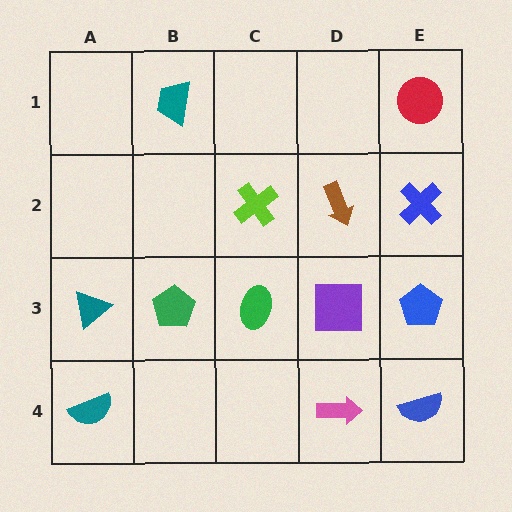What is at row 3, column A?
A teal triangle.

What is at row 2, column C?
A lime cross.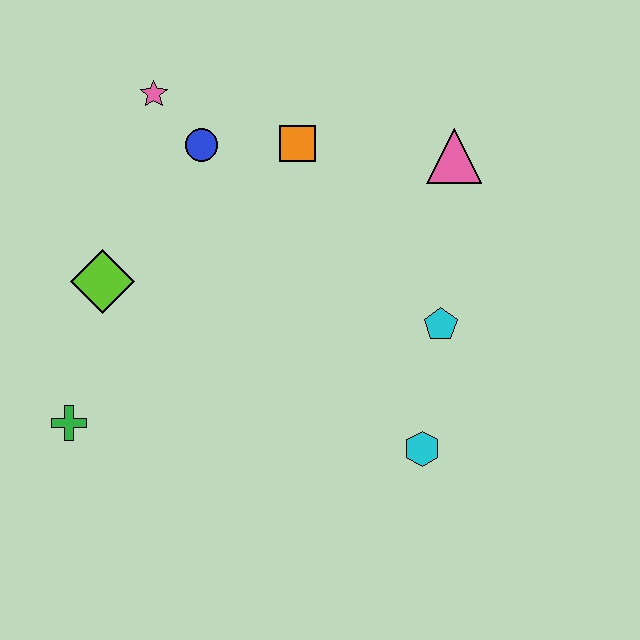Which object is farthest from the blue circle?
The cyan hexagon is farthest from the blue circle.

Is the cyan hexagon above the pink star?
No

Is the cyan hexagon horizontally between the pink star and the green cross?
No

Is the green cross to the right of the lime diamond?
No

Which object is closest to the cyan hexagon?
The cyan pentagon is closest to the cyan hexagon.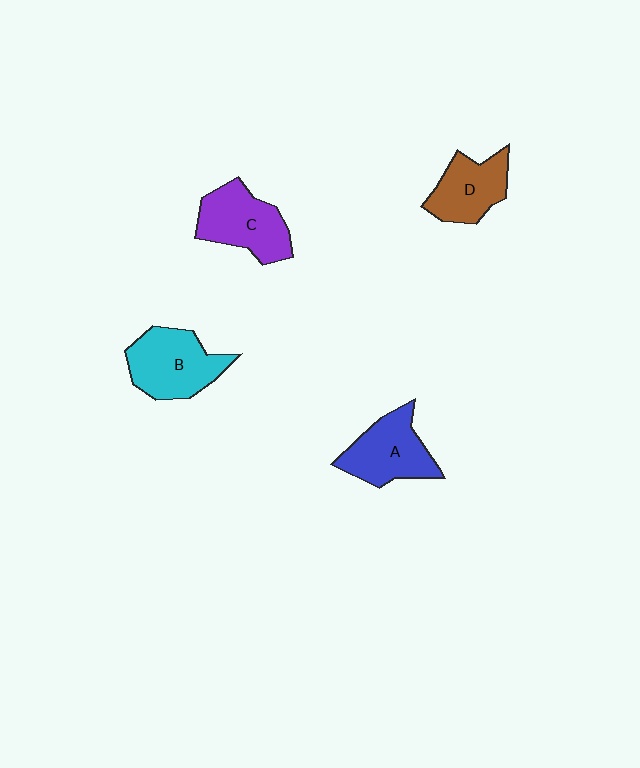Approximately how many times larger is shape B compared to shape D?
Approximately 1.3 times.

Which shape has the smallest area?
Shape D (brown).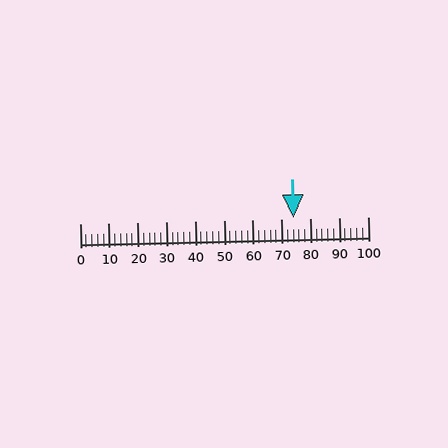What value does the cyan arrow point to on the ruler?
The cyan arrow points to approximately 74.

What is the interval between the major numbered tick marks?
The major tick marks are spaced 10 units apart.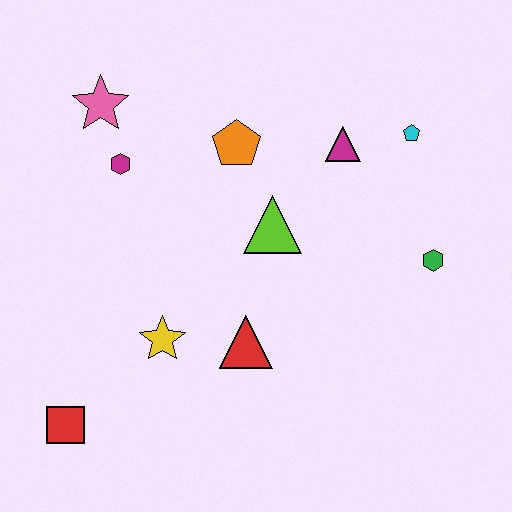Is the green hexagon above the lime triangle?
No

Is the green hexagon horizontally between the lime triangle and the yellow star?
No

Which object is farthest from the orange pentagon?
The red square is farthest from the orange pentagon.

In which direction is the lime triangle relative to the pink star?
The lime triangle is to the right of the pink star.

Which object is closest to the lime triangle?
The orange pentagon is closest to the lime triangle.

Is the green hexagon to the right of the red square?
Yes